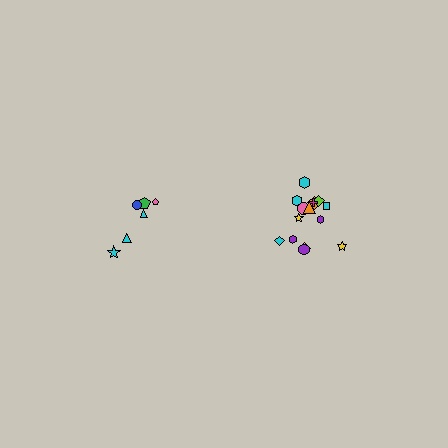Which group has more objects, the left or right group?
The right group.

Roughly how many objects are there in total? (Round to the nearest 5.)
Roughly 20 objects in total.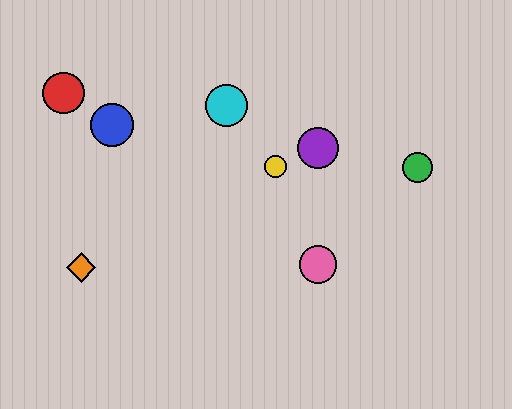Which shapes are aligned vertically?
The purple circle, the pink circle are aligned vertically.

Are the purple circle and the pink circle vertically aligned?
Yes, both are at x≈318.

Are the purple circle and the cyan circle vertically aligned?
No, the purple circle is at x≈318 and the cyan circle is at x≈227.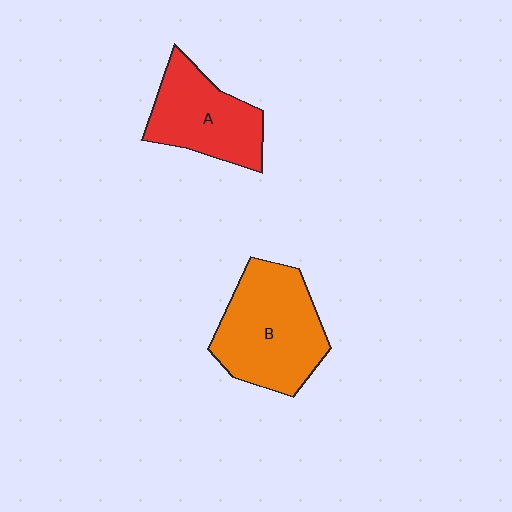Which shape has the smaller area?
Shape A (red).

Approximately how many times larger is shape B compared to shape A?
Approximately 1.3 times.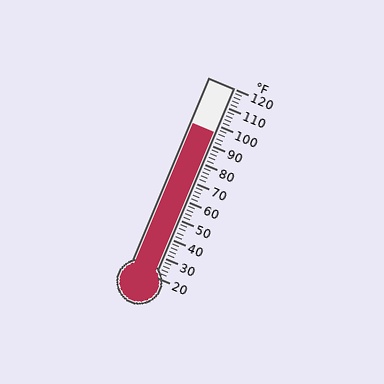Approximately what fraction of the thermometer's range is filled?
The thermometer is filled to approximately 75% of its range.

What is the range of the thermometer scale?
The thermometer scale ranges from 20°F to 120°F.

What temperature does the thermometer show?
The thermometer shows approximately 96°F.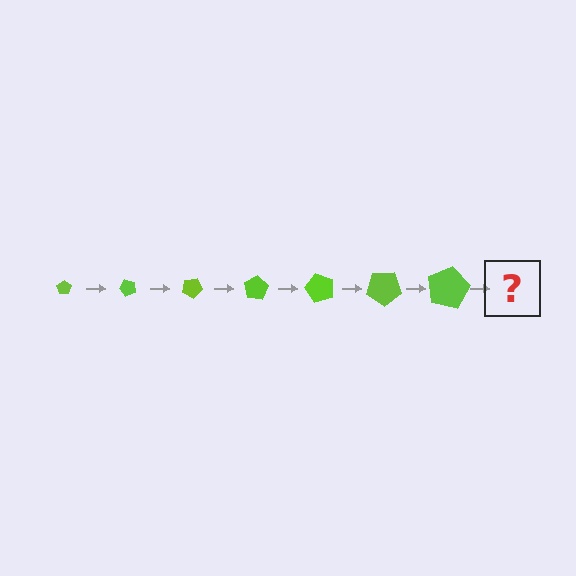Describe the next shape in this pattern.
It should be a pentagon, larger than the previous one and rotated 350 degrees from the start.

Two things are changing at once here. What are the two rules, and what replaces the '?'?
The two rules are that the pentagon grows larger each step and it rotates 50 degrees each step. The '?' should be a pentagon, larger than the previous one and rotated 350 degrees from the start.